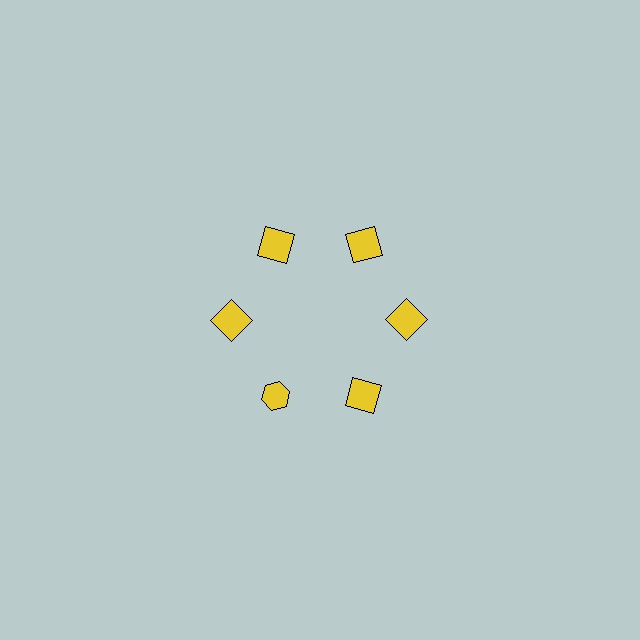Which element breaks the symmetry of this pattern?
The yellow hexagon at roughly the 7 o'clock position breaks the symmetry. All other shapes are yellow squares.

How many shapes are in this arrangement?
There are 6 shapes arranged in a ring pattern.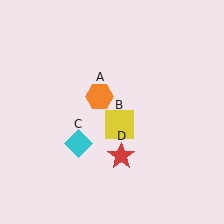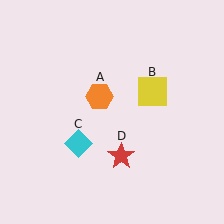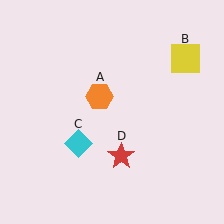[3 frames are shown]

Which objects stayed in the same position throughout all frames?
Orange hexagon (object A) and cyan diamond (object C) and red star (object D) remained stationary.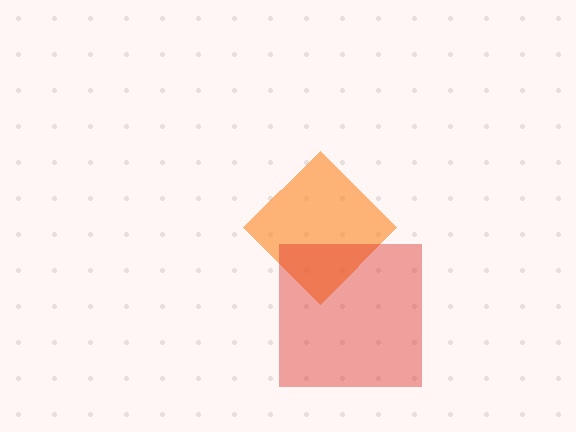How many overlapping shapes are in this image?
There are 2 overlapping shapes in the image.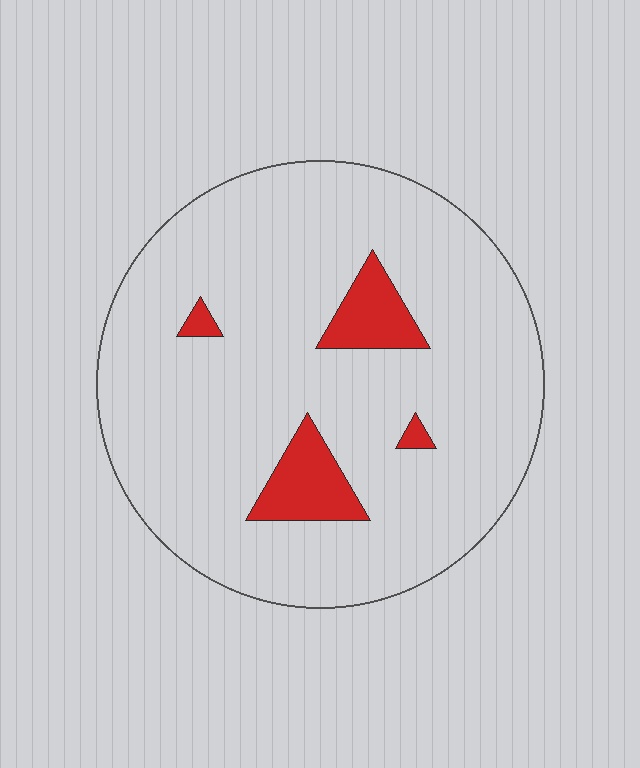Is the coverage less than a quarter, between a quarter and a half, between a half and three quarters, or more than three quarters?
Less than a quarter.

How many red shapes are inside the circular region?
4.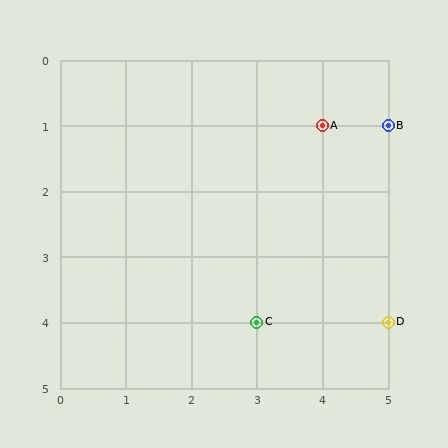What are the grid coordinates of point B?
Point B is at grid coordinates (5, 1).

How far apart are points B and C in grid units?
Points B and C are 2 columns and 3 rows apart (about 3.6 grid units diagonally).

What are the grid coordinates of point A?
Point A is at grid coordinates (4, 1).